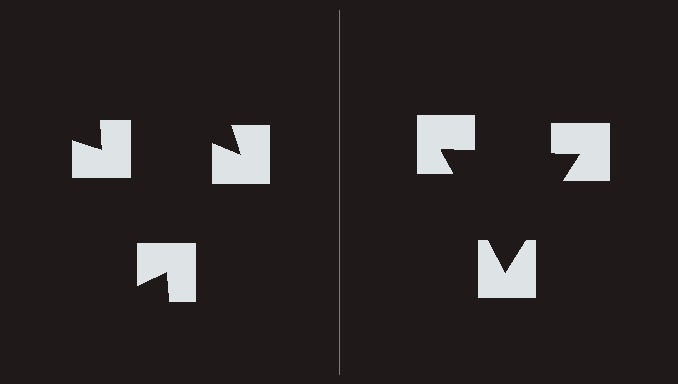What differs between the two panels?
The notched squares are positioned identically on both sides; only the wedge orientations differ. On the right they align to a triangle; on the left they are misaligned.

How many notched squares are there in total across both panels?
6 — 3 on each side.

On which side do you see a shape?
An illusory triangle appears on the right side. On the left side the wedge cuts are rotated, so no coherent shape forms.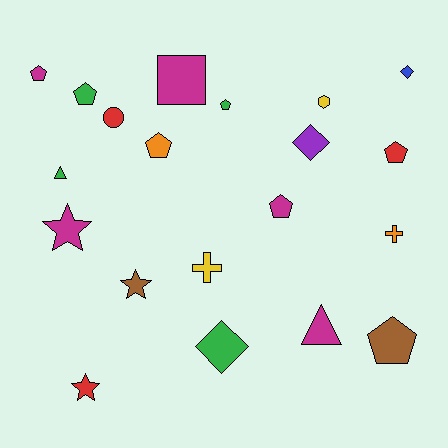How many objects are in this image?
There are 20 objects.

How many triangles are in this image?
There are 2 triangles.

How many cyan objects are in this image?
There are no cyan objects.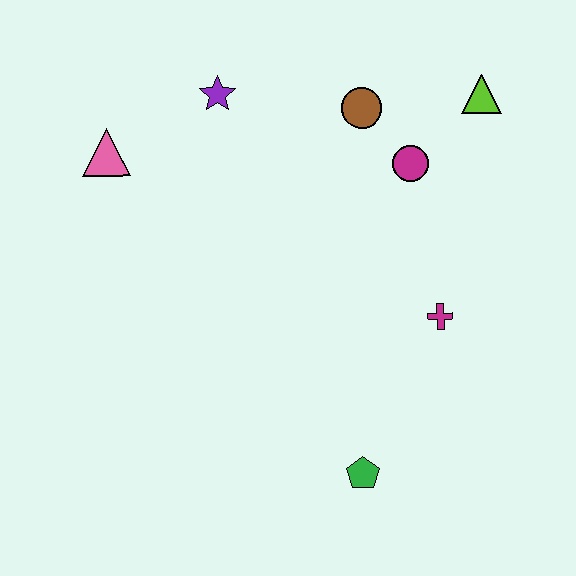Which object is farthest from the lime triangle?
The green pentagon is farthest from the lime triangle.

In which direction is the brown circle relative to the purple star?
The brown circle is to the right of the purple star.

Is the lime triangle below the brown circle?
No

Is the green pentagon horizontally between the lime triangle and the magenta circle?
No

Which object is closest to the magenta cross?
The magenta circle is closest to the magenta cross.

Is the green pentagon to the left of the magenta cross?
Yes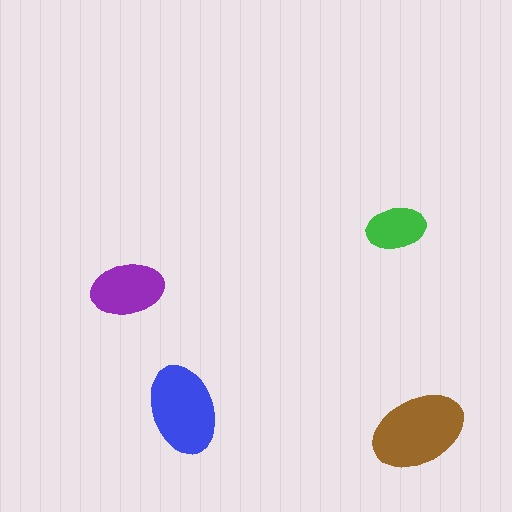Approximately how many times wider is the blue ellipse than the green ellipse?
About 1.5 times wider.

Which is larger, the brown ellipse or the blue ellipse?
The brown one.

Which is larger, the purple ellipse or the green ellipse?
The purple one.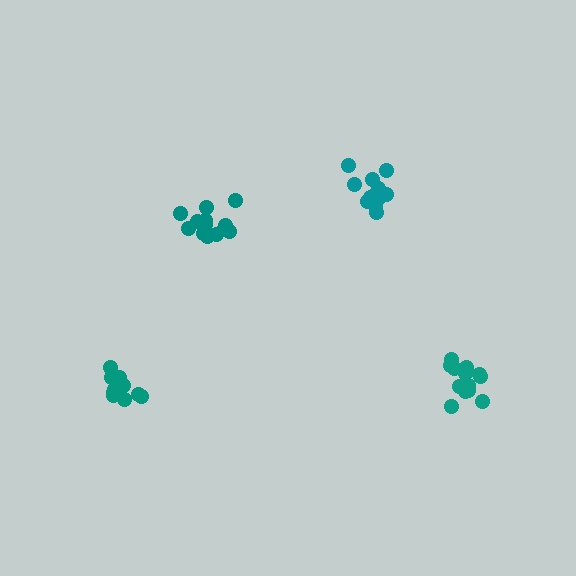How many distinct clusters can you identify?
There are 4 distinct clusters.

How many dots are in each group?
Group 1: 13 dots, Group 2: 13 dots, Group 3: 12 dots, Group 4: 11 dots (49 total).